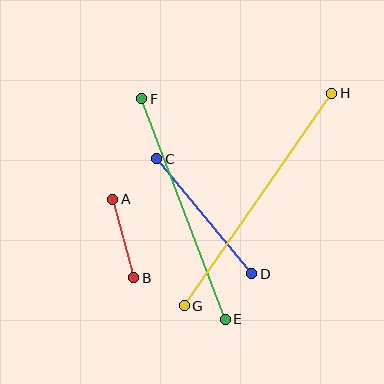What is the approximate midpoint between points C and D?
The midpoint is at approximately (204, 216) pixels.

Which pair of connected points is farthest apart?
Points G and H are farthest apart.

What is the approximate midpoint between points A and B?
The midpoint is at approximately (123, 239) pixels.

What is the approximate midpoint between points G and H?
The midpoint is at approximately (258, 200) pixels.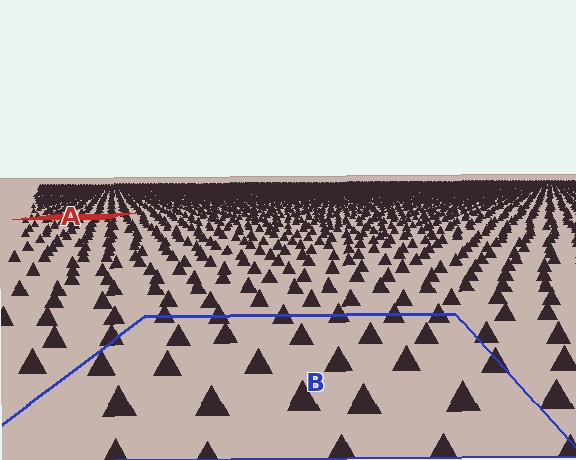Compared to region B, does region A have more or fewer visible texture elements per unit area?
Region A has more texture elements per unit area — they are packed more densely because it is farther away.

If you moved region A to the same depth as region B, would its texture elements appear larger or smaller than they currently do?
They would appear larger. At a closer depth, the same texture elements are projected at a bigger on-screen size.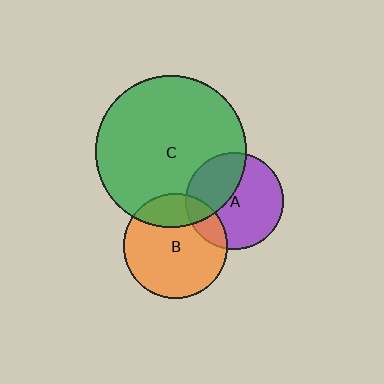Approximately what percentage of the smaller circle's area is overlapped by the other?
Approximately 15%.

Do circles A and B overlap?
Yes.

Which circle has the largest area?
Circle C (green).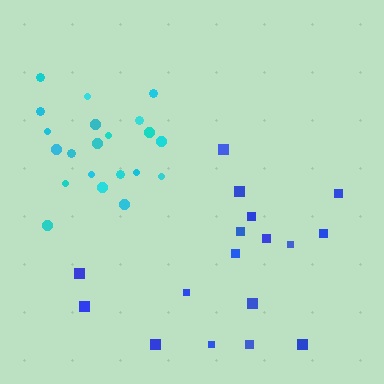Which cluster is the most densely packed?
Cyan.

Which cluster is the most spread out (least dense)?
Blue.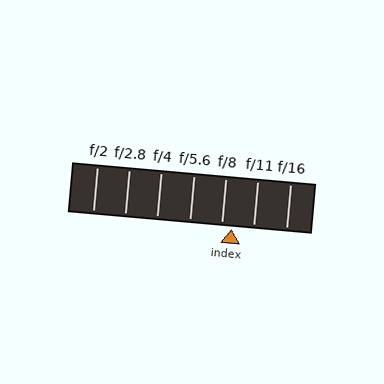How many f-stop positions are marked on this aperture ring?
There are 7 f-stop positions marked.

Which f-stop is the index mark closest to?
The index mark is closest to f/8.